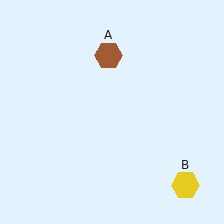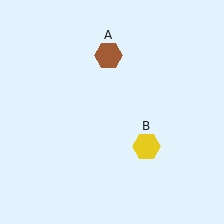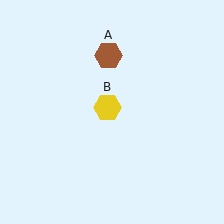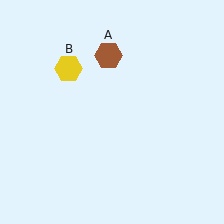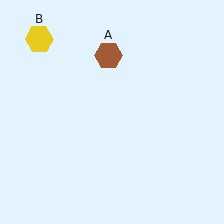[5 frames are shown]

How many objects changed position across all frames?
1 object changed position: yellow hexagon (object B).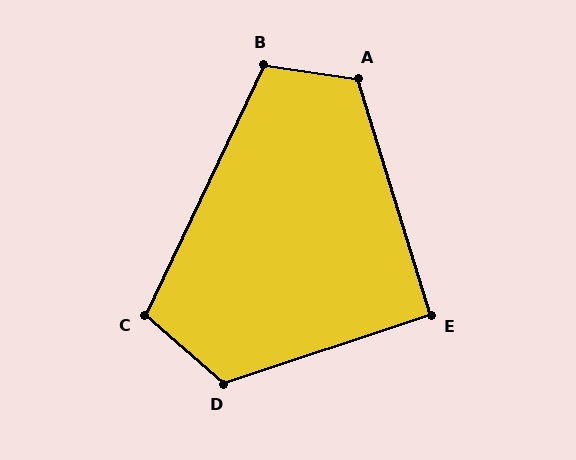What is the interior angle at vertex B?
Approximately 107 degrees (obtuse).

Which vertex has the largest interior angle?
D, at approximately 121 degrees.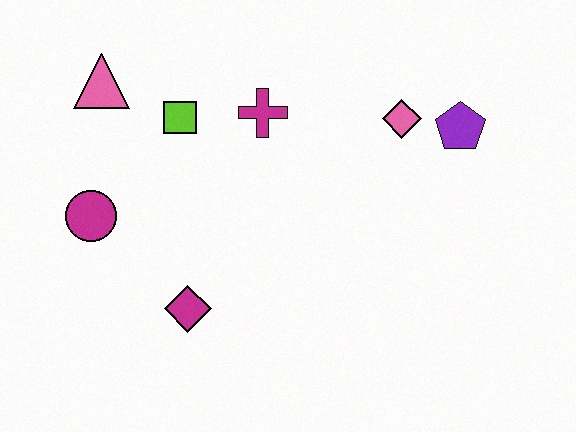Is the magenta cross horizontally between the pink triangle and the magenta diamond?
No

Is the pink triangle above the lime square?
Yes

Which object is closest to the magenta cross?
The lime square is closest to the magenta cross.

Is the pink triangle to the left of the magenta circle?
No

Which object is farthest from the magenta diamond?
The purple pentagon is farthest from the magenta diamond.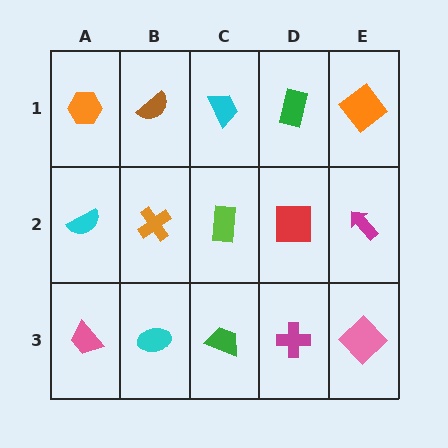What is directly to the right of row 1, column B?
A cyan trapezoid.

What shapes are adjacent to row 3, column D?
A red square (row 2, column D), a green trapezoid (row 3, column C), a pink diamond (row 3, column E).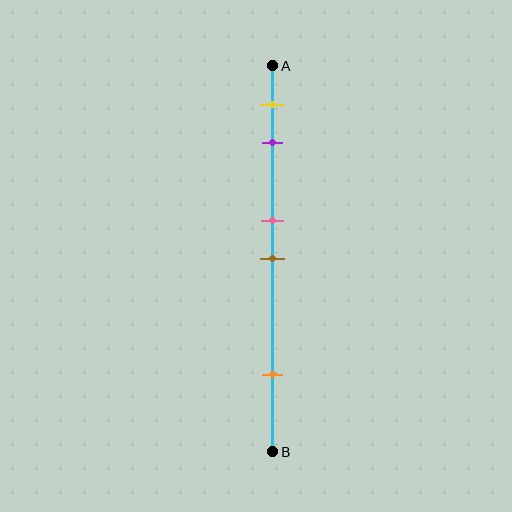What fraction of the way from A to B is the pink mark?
The pink mark is approximately 40% (0.4) of the way from A to B.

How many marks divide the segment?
There are 5 marks dividing the segment.